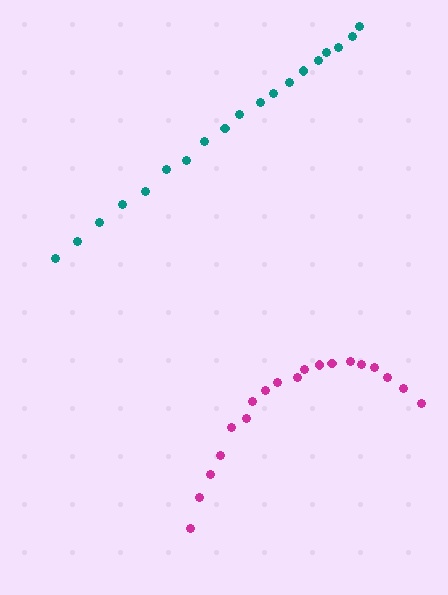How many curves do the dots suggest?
There are 2 distinct paths.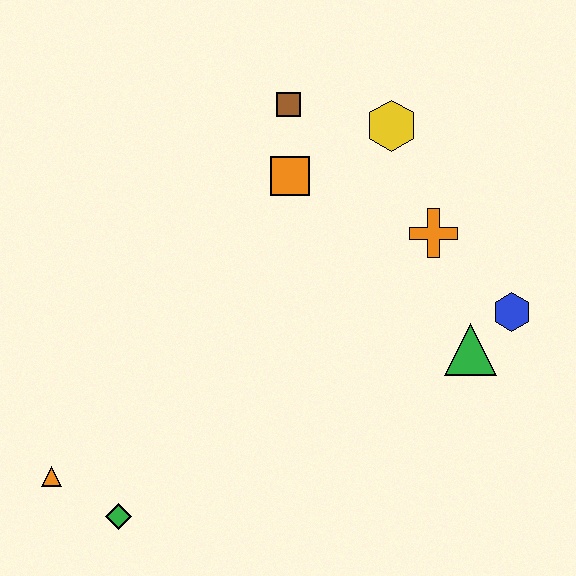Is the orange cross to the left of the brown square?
No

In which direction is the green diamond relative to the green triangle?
The green diamond is to the left of the green triangle.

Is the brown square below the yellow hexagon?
No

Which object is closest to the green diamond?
The orange triangle is closest to the green diamond.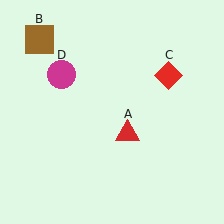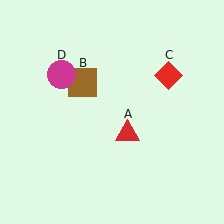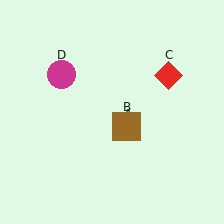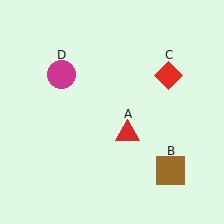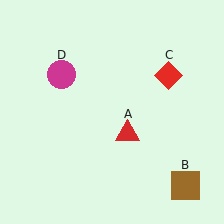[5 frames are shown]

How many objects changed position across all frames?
1 object changed position: brown square (object B).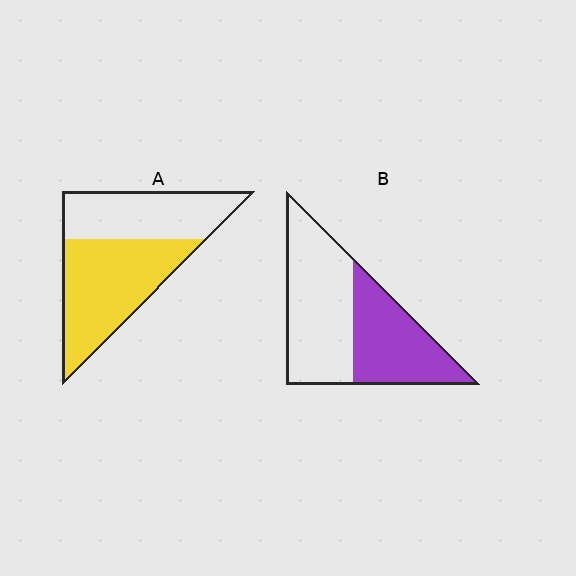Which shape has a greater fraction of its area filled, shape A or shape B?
Shape A.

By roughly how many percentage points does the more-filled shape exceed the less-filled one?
By roughly 15 percentage points (A over B).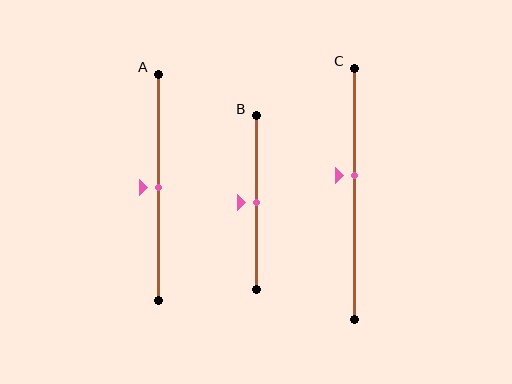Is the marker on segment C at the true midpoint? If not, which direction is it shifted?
No, the marker on segment C is shifted upward by about 8% of the segment length.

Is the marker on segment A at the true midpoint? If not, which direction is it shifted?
Yes, the marker on segment A is at the true midpoint.